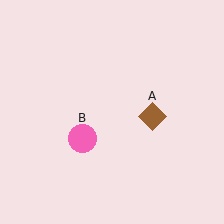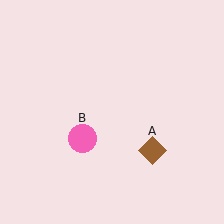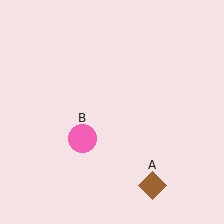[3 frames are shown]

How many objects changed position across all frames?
1 object changed position: brown diamond (object A).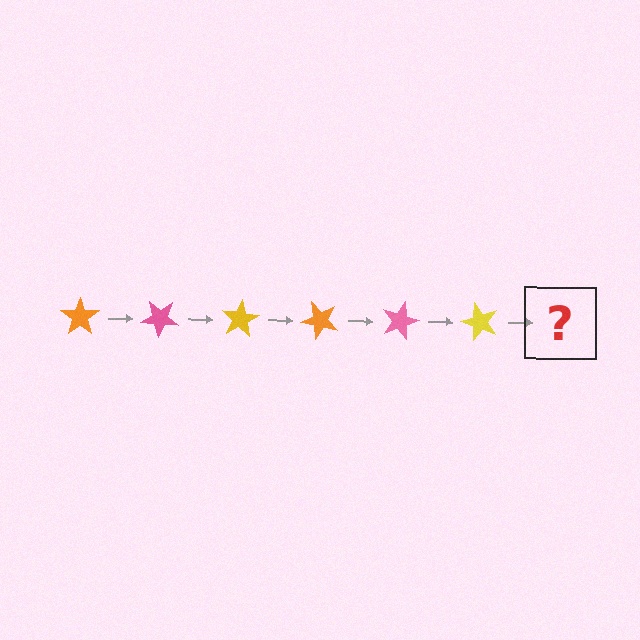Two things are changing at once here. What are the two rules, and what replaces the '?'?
The two rules are that it rotates 40 degrees each step and the color cycles through orange, pink, and yellow. The '?' should be an orange star, rotated 240 degrees from the start.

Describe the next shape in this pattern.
It should be an orange star, rotated 240 degrees from the start.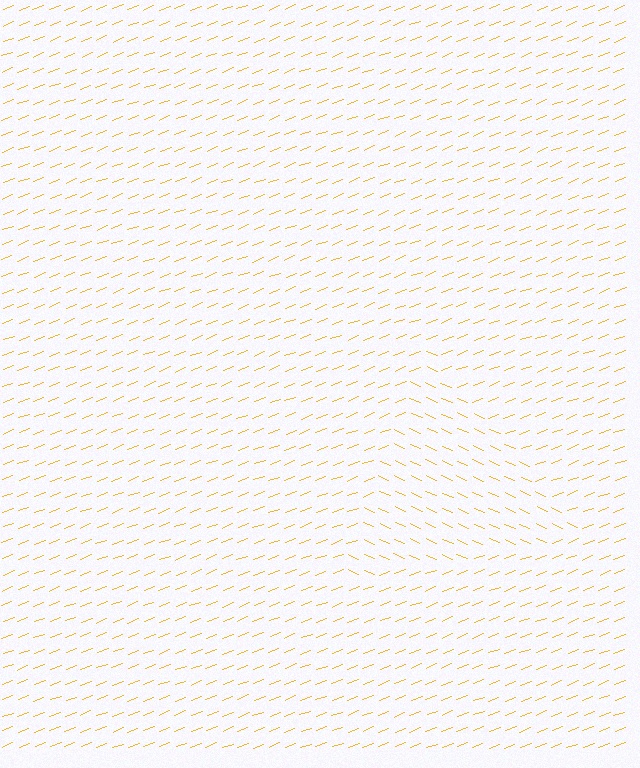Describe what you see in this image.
The image is filled with small yellow line segments. A triangle region in the image has lines oriented differently from the surrounding lines, creating a visible texture boundary.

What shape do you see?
I see a triangle.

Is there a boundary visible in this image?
Yes, there is a texture boundary formed by a change in line orientation.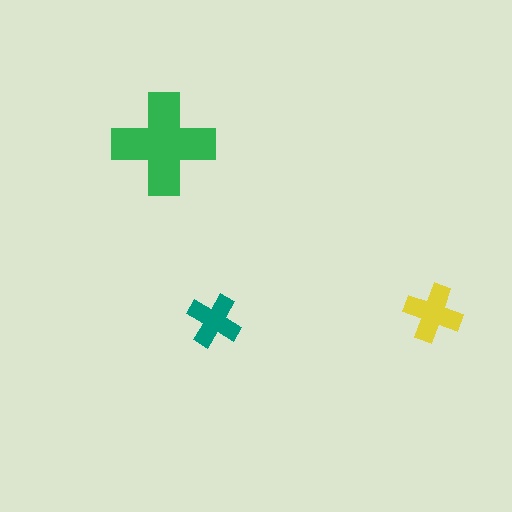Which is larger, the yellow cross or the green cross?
The green one.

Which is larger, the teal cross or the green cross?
The green one.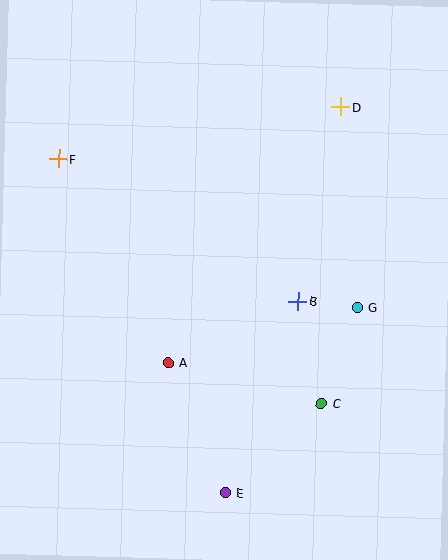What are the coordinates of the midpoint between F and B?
The midpoint between F and B is at (178, 230).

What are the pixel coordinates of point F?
Point F is at (58, 159).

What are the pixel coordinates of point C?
Point C is at (321, 403).